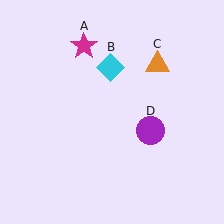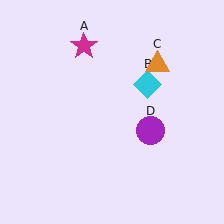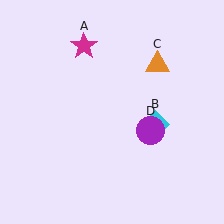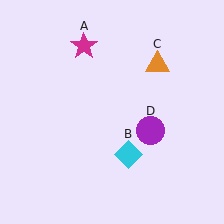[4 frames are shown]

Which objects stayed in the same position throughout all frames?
Magenta star (object A) and orange triangle (object C) and purple circle (object D) remained stationary.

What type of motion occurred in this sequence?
The cyan diamond (object B) rotated clockwise around the center of the scene.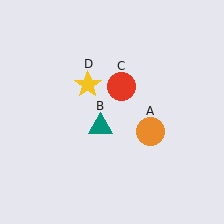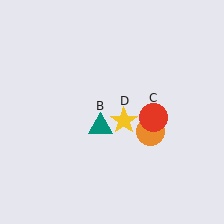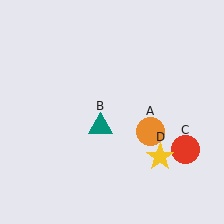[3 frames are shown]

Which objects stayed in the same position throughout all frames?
Orange circle (object A) and teal triangle (object B) remained stationary.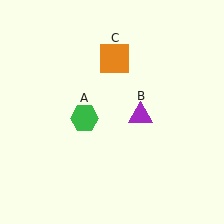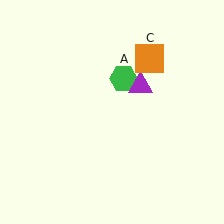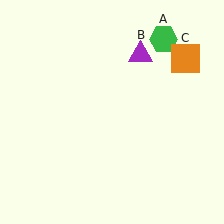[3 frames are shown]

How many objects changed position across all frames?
3 objects changed position: green hexagon (object A), purple triangle (object B), orange square (object C).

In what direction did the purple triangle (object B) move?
The purple triangle (object B) moved up.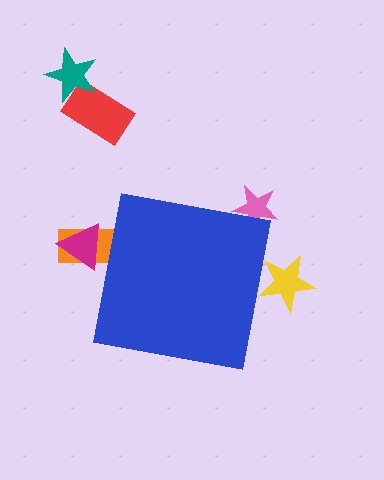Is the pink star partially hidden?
Yes, the pink star is partially hidden behind the blue square.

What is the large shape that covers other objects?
A blue square.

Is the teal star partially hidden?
No, the teal star is fully visible.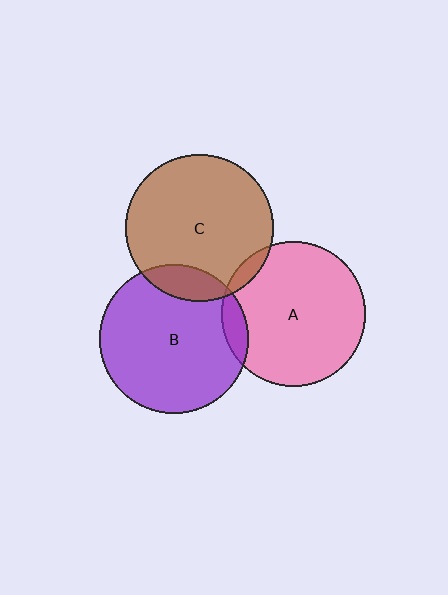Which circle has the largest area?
Circle B (purple).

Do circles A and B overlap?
Yes.